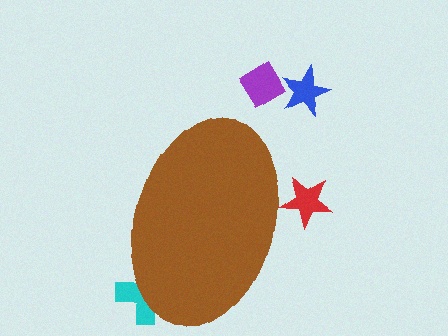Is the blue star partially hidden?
No, the blue star is fully visible.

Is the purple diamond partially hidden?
No, the purple diamond is fully visible.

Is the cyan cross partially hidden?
Yes, the cyan cross is partially hidden behind the brown ellipse.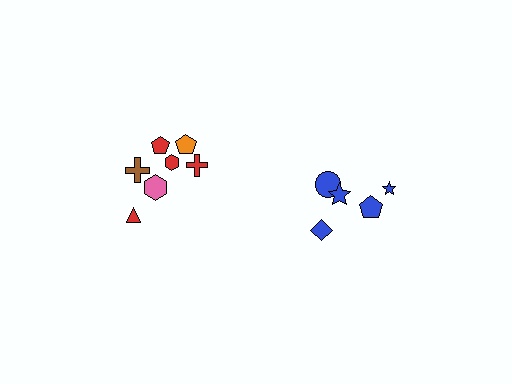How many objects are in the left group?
There are 7 objects.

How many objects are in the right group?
There are 5 objects.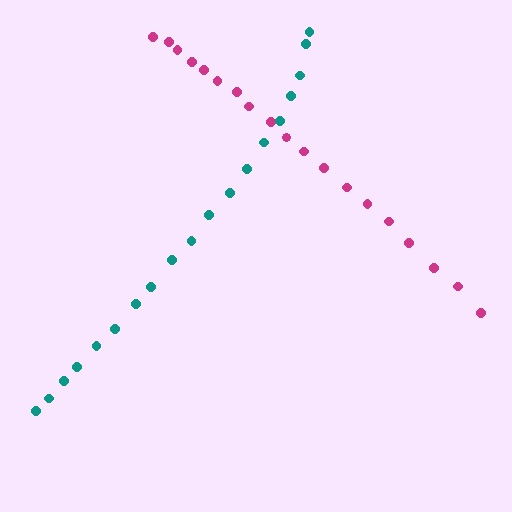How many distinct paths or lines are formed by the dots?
There are 2 distinct paths.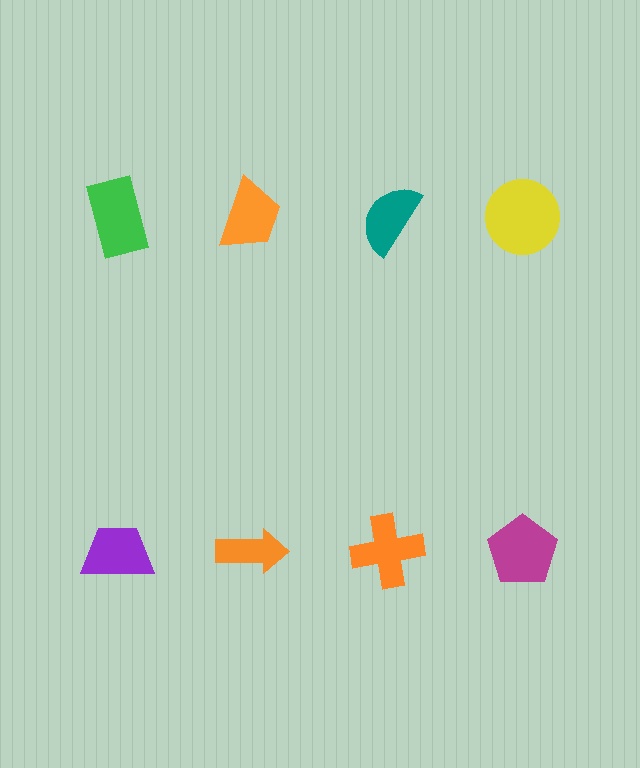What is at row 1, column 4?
A yellow circle.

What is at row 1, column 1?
A green rectangle.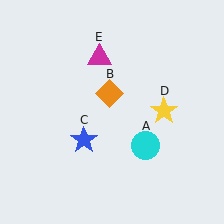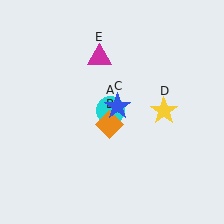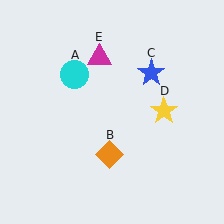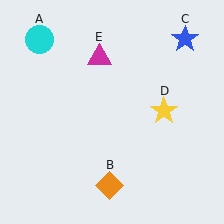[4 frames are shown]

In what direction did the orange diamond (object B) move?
The orange diamond (object B) moved down.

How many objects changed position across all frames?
3 objects changed position: cyan circle (object A), orange diamond (object B), blue star (object C).